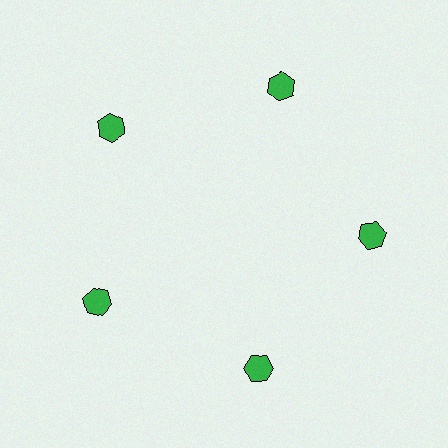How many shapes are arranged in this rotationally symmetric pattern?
There are 5 shapes, arranged in 5 groups of 1.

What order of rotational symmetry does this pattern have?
This pattern has 5-fold rotational symmetry.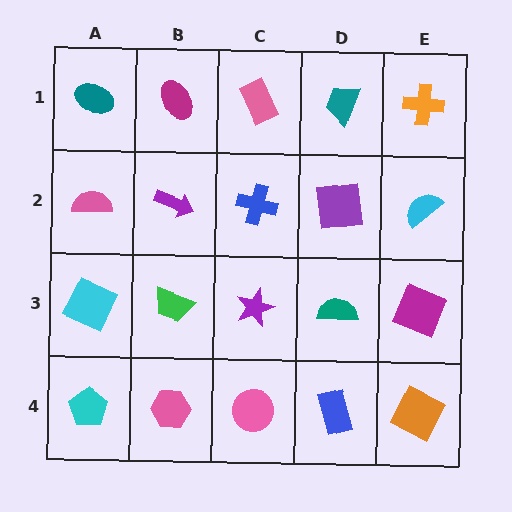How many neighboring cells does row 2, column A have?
3.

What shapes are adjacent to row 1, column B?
A purple arrow (row 2, column B), a teal ellipse (row 1, column A), a pink rectangle (row 1, column C).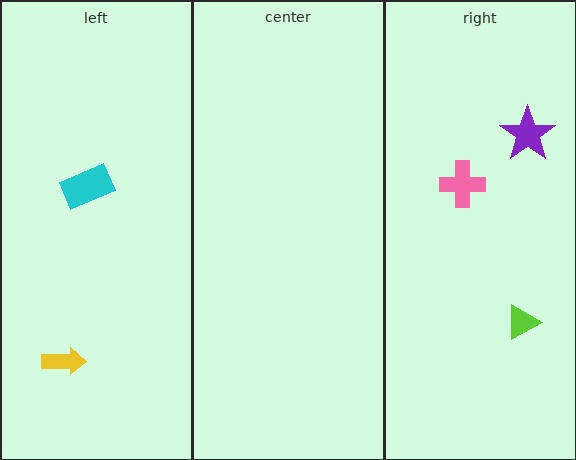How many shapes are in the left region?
2.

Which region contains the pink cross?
The right region.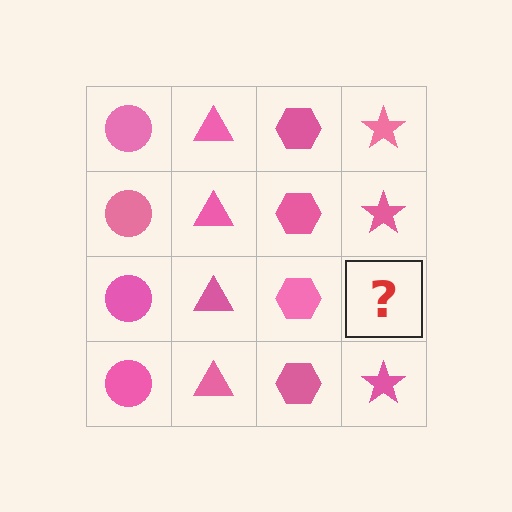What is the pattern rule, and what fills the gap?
The rule is that each column has a consistent shape. The gap should be filled with a pink star.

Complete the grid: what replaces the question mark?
The question mark should be replaced with a pink star.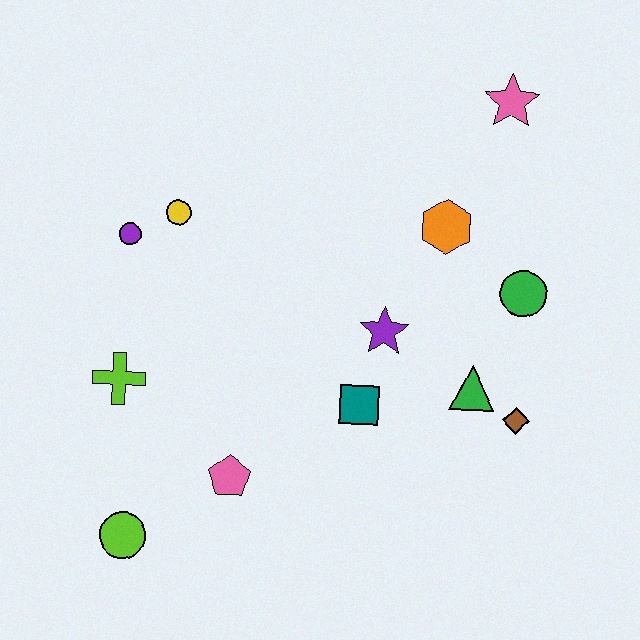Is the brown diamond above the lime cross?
No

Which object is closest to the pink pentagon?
The lime circle is closest to the pink pentagon.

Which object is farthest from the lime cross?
The pink star is farthest from the lime cross.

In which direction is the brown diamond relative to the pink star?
The brown diamond is below the pink star.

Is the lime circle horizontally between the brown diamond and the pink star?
No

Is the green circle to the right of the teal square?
Yes